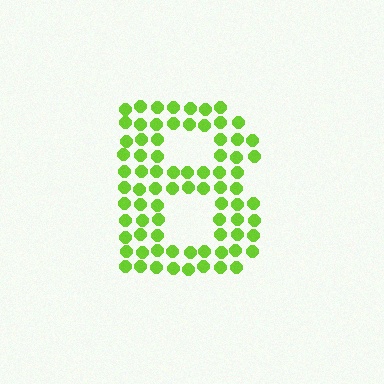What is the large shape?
The large shape is the letter B.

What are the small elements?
The small elements are circles.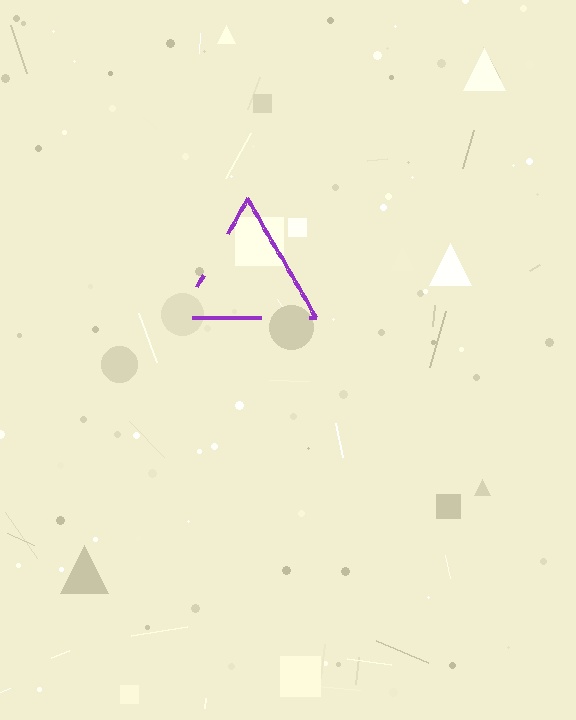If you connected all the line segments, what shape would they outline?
They would outline a triangle.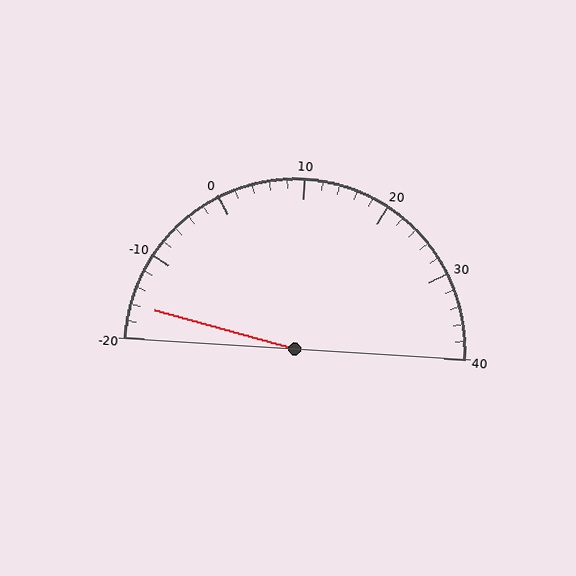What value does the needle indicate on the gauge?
The needle indicates approximately -16.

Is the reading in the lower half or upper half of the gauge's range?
The reading is in the lower half of the range (-20 to 40).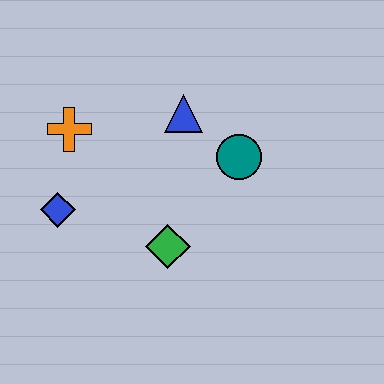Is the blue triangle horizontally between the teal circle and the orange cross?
Yes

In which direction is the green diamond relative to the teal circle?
The green diamond is below the teal circle.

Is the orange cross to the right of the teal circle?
No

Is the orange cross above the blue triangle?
No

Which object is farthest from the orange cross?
The teal circle is farthest from the orange cross.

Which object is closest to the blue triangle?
The teal circle is closest to the blue triangle.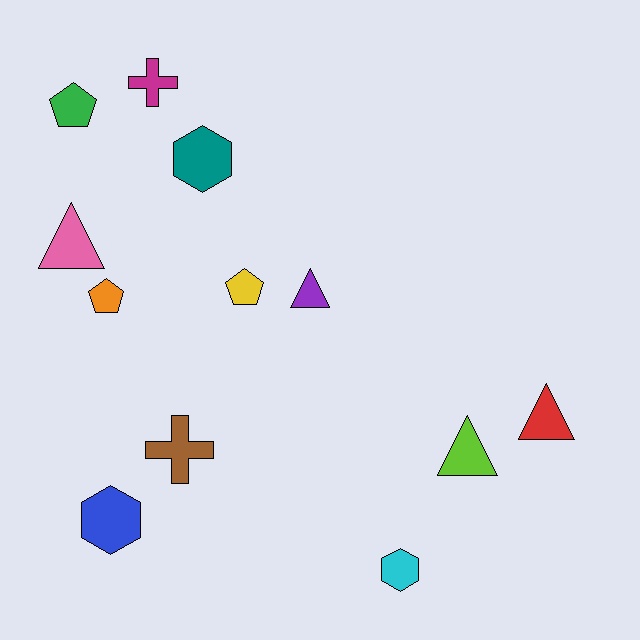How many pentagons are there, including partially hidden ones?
There are 3 pentagons.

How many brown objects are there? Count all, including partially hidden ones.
There is 1 brown object.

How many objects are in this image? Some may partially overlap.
There are 12 objects.